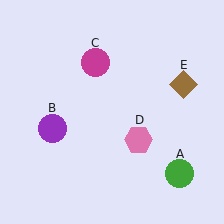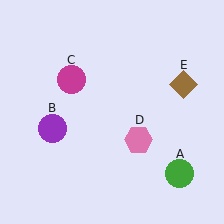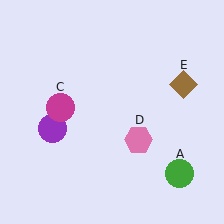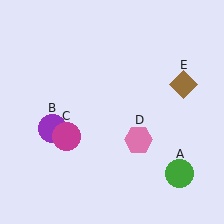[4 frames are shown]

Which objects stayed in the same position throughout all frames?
Green circle (object A) and purple circle (object B) and pink hexagon (object D) and brown diamond (object E) remained stationary.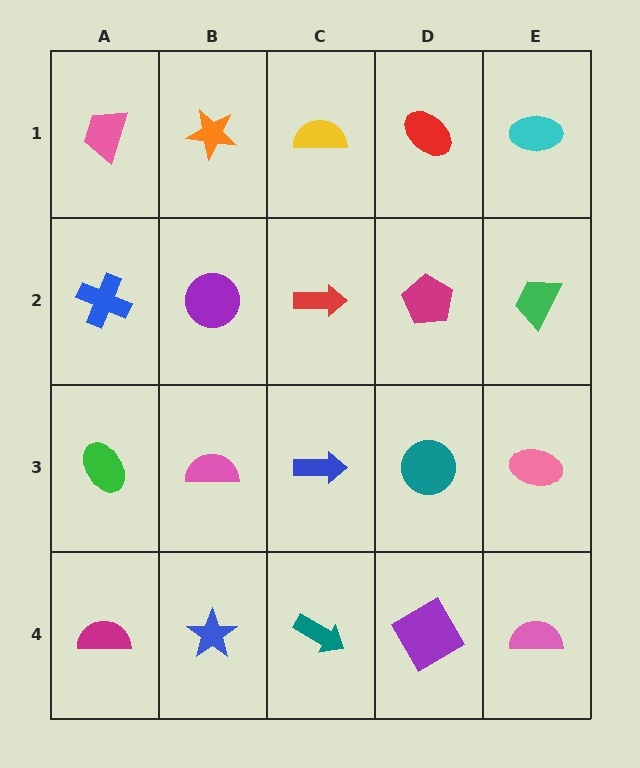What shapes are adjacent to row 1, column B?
A purple circle (row 2, column B), a pink trapezoid (row 1, column A), a yellow semicircle (row 1, column C).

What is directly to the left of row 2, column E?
A magenta pentagon.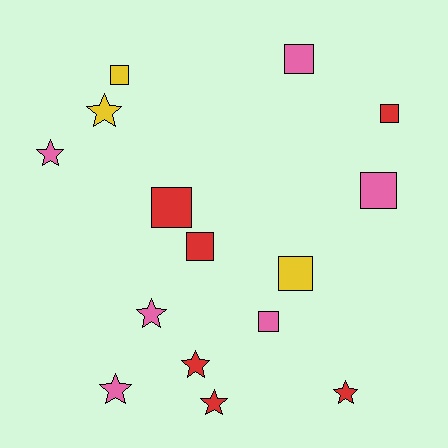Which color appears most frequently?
Red, with 6 objects.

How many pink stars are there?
There are 3 pink stars.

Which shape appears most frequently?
Square, with 8 objects.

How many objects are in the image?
There are 15 objects.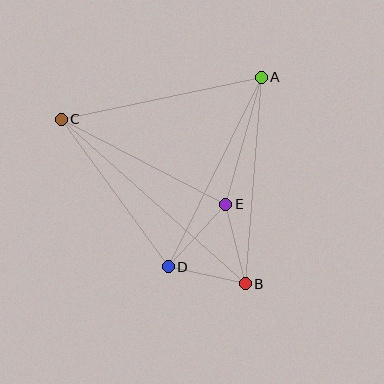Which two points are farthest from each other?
Points B and C are farthest from each other.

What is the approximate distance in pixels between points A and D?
The distance between A and D is approximately 211 pixels.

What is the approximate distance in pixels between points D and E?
The distance between D and E is approximately 85 pixels.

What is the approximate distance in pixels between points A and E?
The distance between A and E is approximately 132 pixels.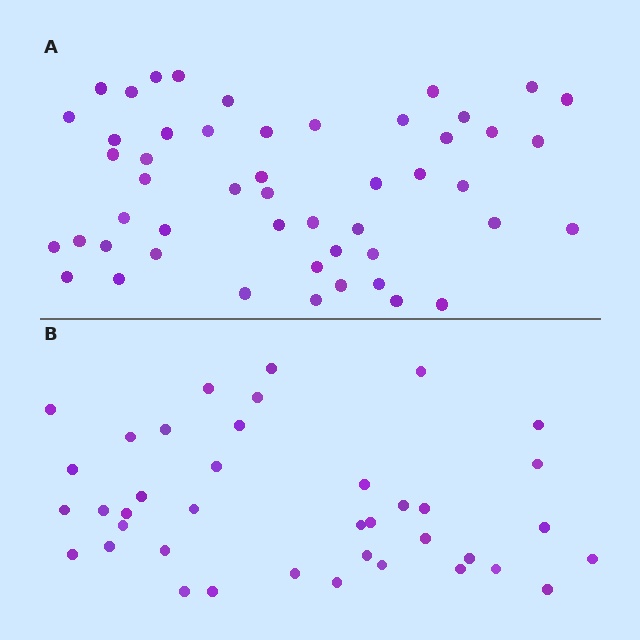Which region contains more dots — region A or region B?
Region A (the top region) has more dots.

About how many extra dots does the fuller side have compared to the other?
Region A has roughly 12 or so more dots than region B.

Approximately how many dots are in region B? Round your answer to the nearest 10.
About 40 dots. (The exact count is 39, which rounds to 40.)